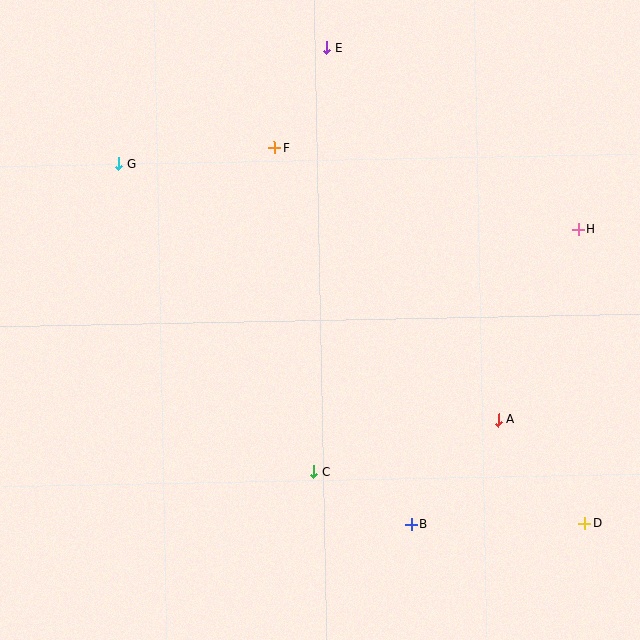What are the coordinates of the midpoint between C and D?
The midpoint between C and D is at (449, 497).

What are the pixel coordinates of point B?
Point B is at (411, 525).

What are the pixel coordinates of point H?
Point H is at (578, 229).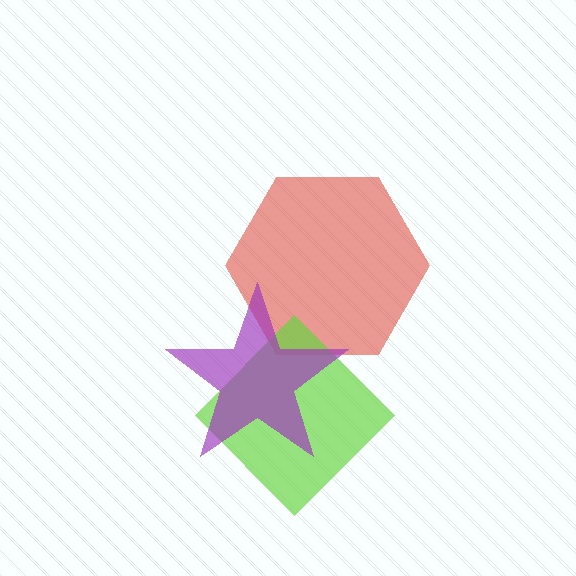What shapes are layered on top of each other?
The layered shapes are: a red hexagon, a lime diamond, a purple star.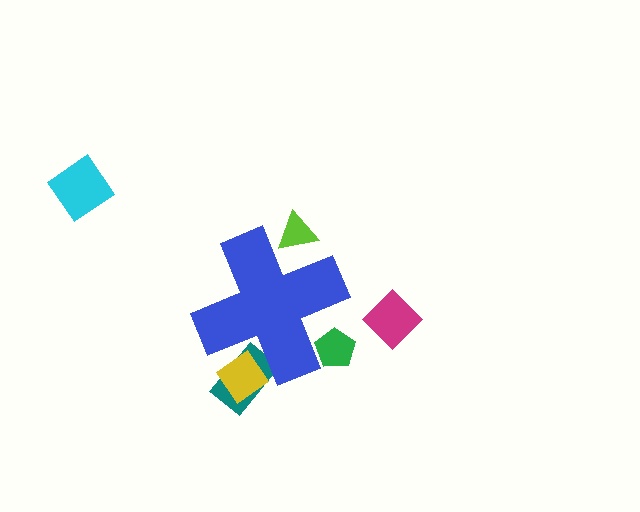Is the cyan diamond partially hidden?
No, the cyan diamond is fully visible.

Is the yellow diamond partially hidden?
Yes, the yellow diamond is partially hidden behind the blue cross.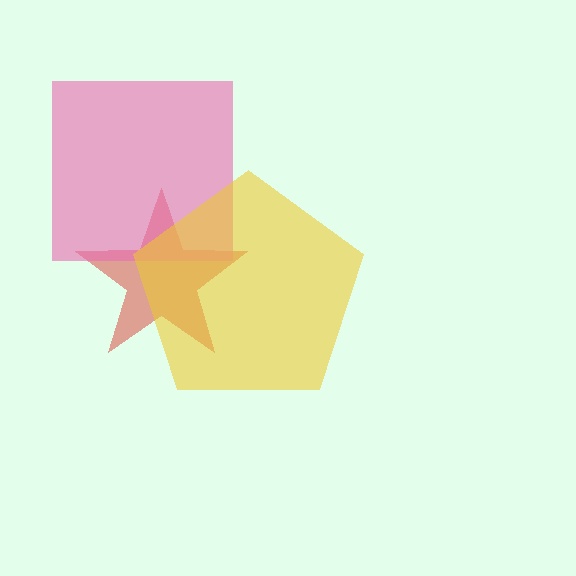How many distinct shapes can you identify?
There are 3 distinct shapes: a red star, a pink square, a yellow pentagon.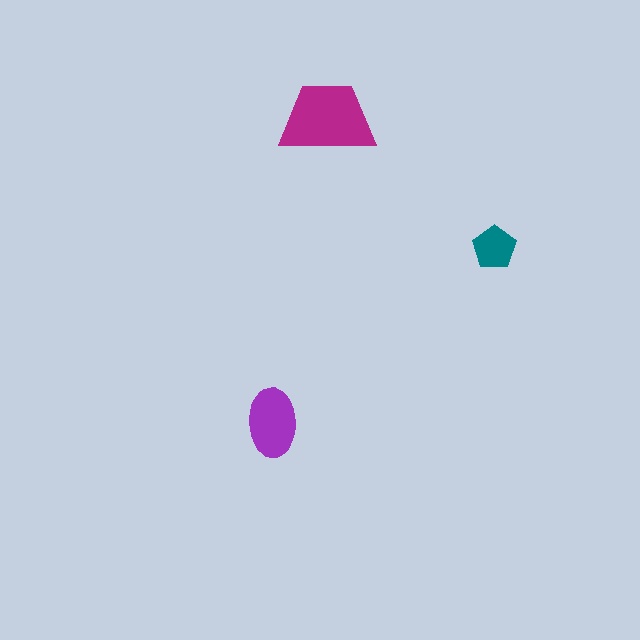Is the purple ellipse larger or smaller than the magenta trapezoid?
Smaller.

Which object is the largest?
The magenta trapezoid.